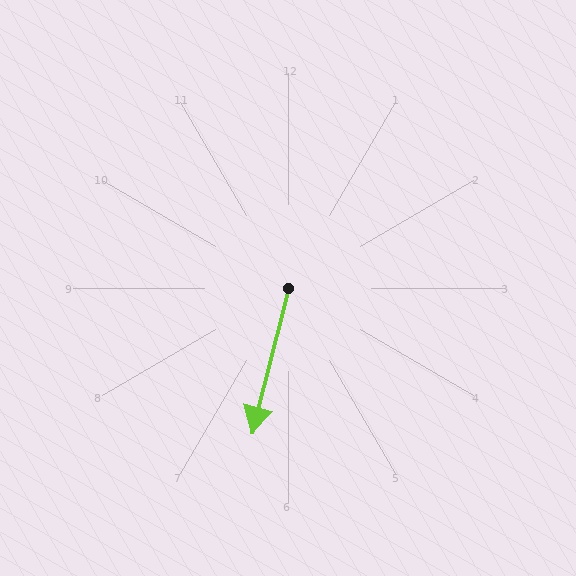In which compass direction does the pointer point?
South.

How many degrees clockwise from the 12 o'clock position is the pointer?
Approximately 194 degrees.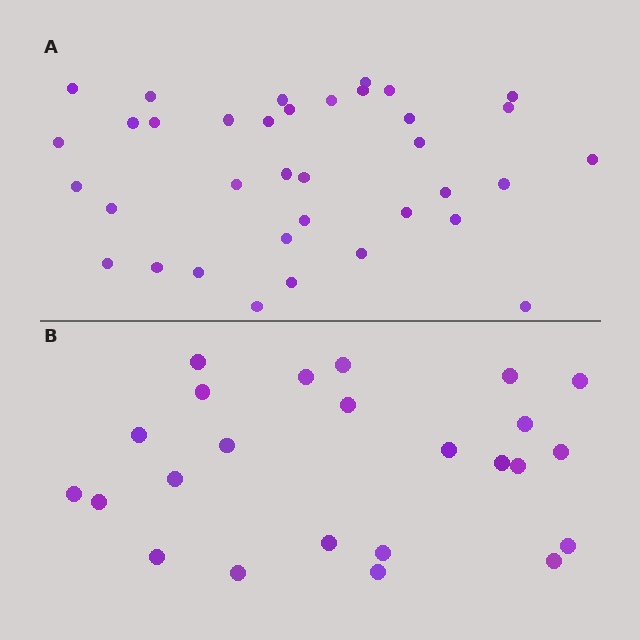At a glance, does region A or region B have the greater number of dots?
Region A (the top region) has more dots.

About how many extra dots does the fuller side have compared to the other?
Region A has roughly 12 or so more dots than region B.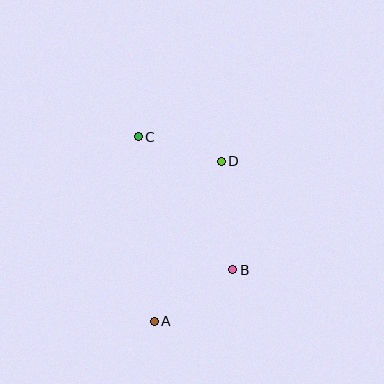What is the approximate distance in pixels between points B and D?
The distance between B and D is approximately 109 pixels.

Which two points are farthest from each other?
Points A and C are farthest from each other.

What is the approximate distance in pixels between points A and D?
The distance between A and D is approximately 173 pixels.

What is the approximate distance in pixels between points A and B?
The distance between A and B is approximately 94 pixels.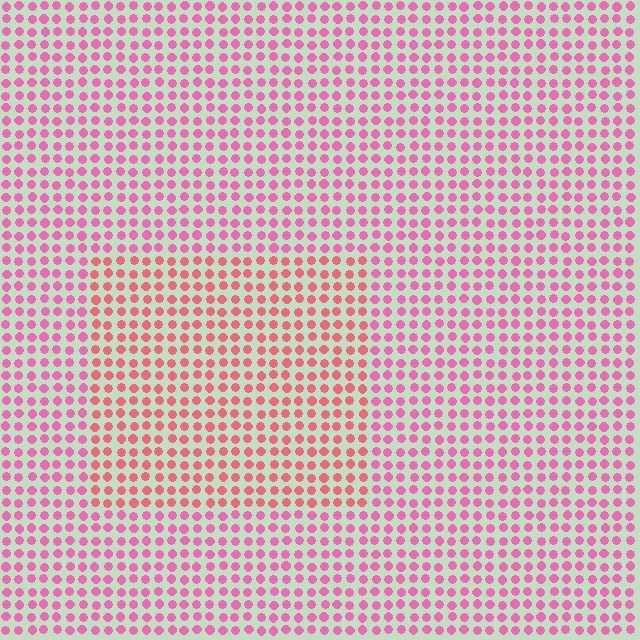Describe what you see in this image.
The image is filled with small pink elements in a uniform arrangement. A rectangle-shaped region is visible where the elements are tinted to a slightly different hue, forming a subtle color boundary.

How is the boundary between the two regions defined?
The boundary is defined purely by a slight shift in hue (about 29 degrees). Spacing, size, and orientation are identical on both sides.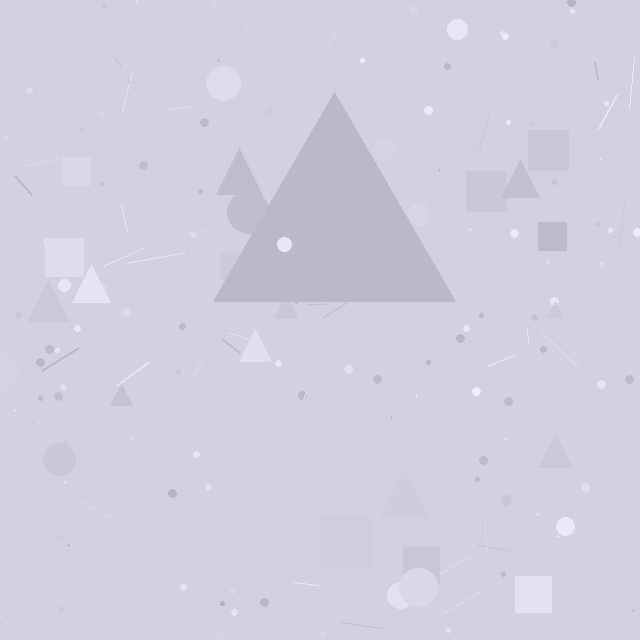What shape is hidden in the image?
A triangle is hidden in the image.